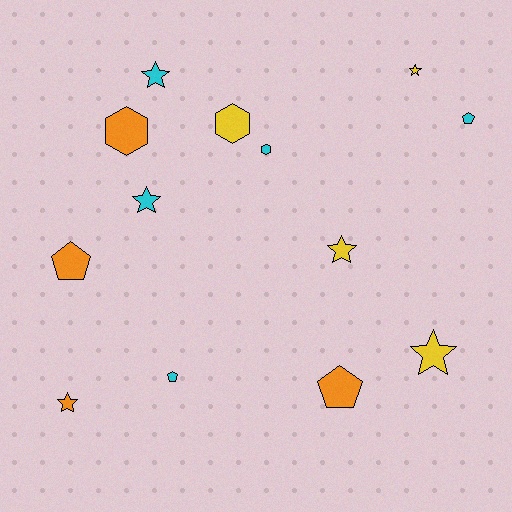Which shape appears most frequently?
Star, with 6 objects.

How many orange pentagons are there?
There are 2 orange pentagons.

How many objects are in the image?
There are 13 objects.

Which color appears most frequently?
Cyan, with 5 objects.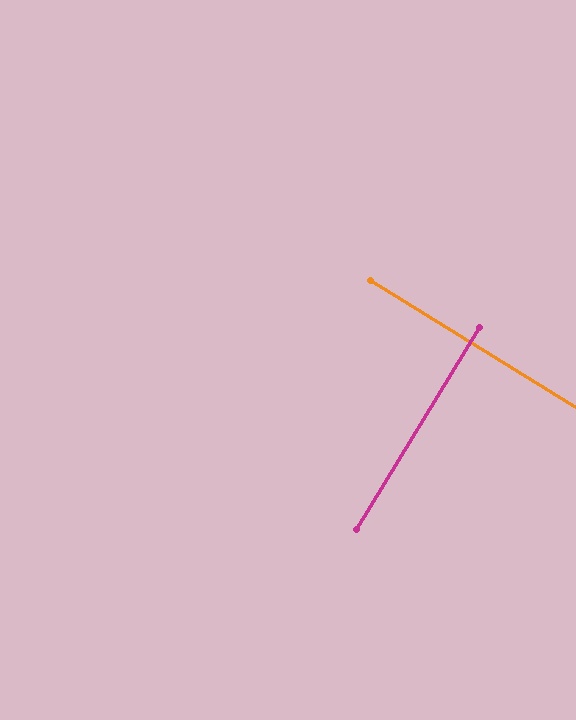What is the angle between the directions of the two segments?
Approximately 89 degrees.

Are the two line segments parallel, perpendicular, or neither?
Perpendicular — they meet at approximately 89°.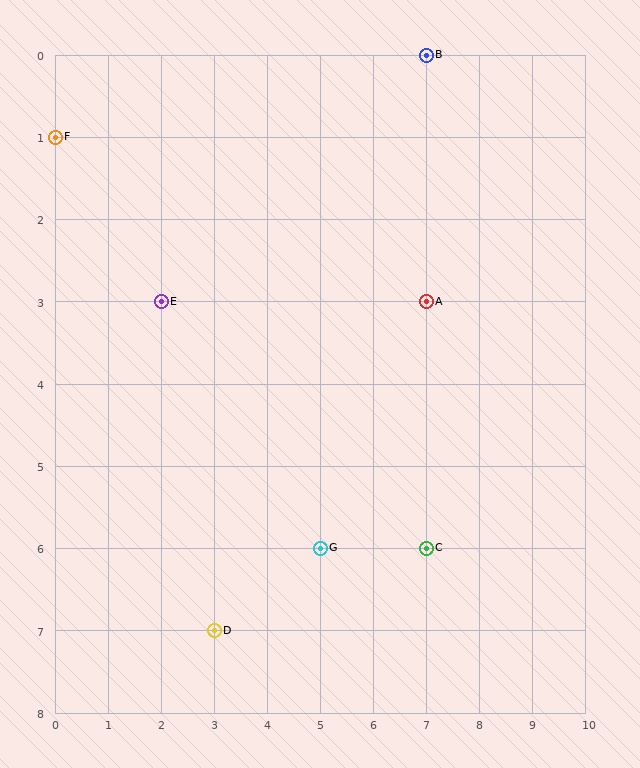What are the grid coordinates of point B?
Point B is at grid coordinates (7, 0).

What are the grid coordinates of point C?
Point C is at grid coordinates (7, 6).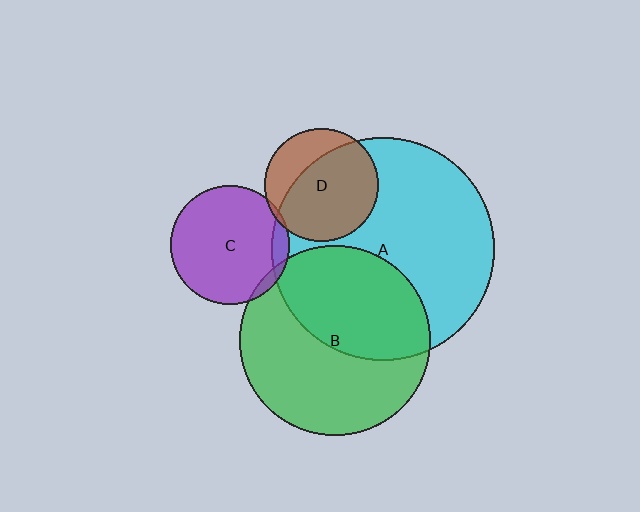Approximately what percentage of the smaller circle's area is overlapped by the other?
Approximately 70%.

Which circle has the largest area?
Circle A (cyan).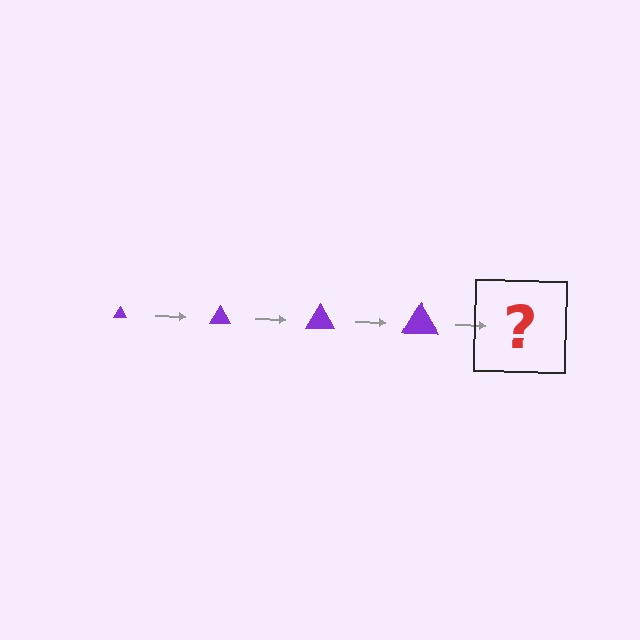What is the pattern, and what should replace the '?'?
The pattern is that the triangle gets progressively larger each step. The '?' should be a purple triangle, larger than the previous one.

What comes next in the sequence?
The next element should be a purple triangle, larger than the previous one.